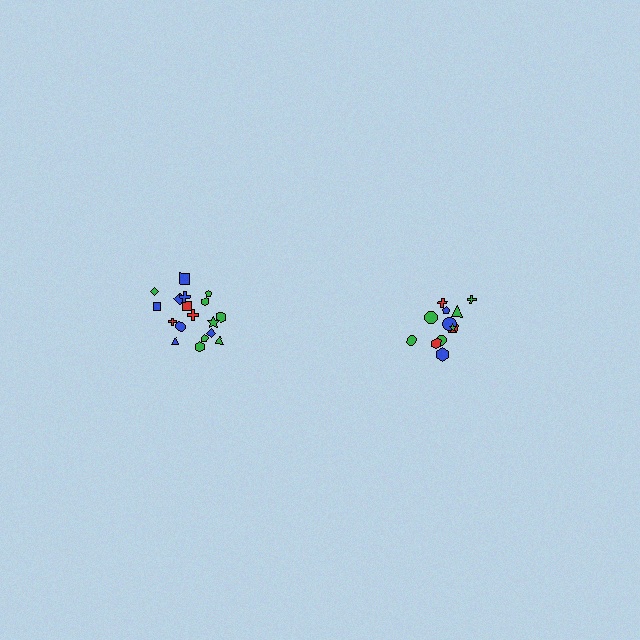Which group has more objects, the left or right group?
The left group.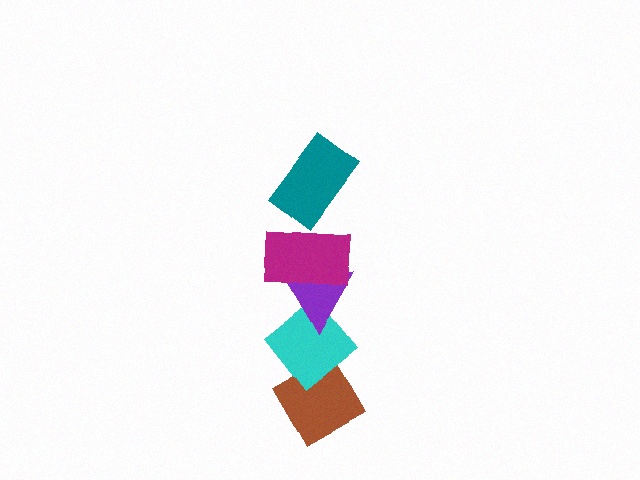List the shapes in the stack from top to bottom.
From top to bottom: the teal rectangle, the magenta rectangle, the purple triangle, the cyan diamond, the brown diamond.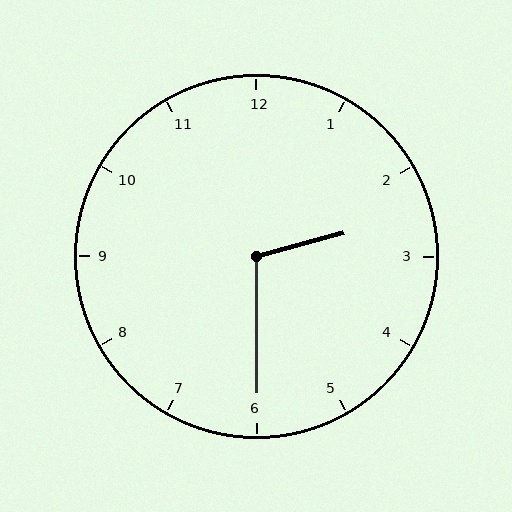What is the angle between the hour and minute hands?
Approximately 105 degrees.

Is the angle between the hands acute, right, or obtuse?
It is obtuse.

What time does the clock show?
2:30.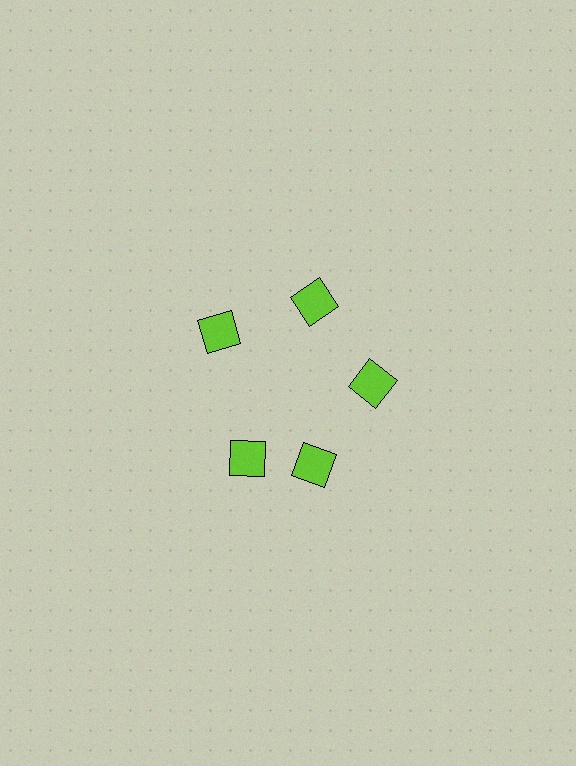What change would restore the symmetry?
The symmetry would be restored by rotating it back into even spacing with its neighbors so that all 5 squares sit at equal angles and equal distance from the center.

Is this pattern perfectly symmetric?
No. The 5 lime squares are arranged in a ring, but one element near the 8 o'clock position is rotated out of alignment along the ring, breaking the 5-fold rotational symmetry.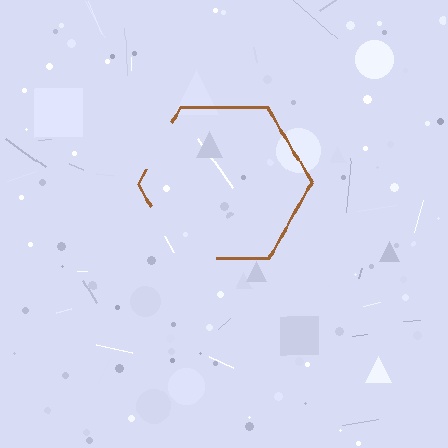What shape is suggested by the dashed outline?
The dashed outline suggests a hexagon.